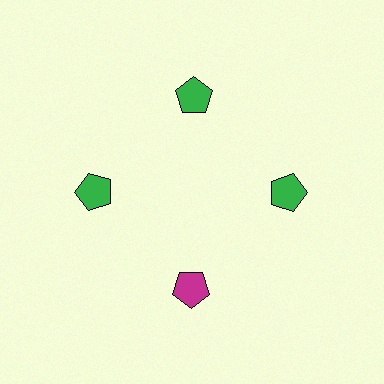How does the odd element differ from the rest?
It has a different color: magenta instead of green.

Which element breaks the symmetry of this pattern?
The magenta pentagon at roughly the 6 o'clock position breaks the symmetry. All other shapes are green pentagons.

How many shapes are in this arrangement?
There are 4 shapes arranged in a ring pattern.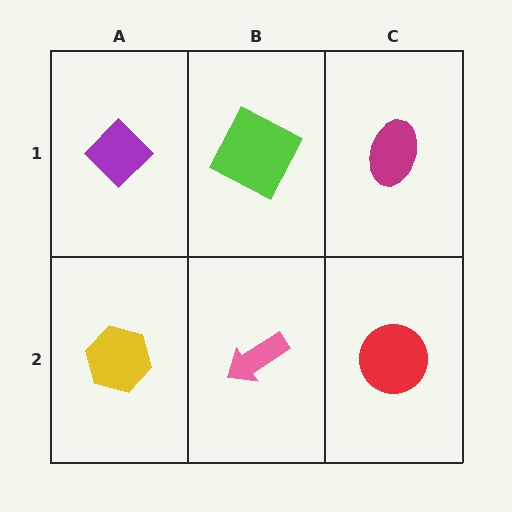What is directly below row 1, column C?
A red circle.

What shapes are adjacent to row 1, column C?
A red circle (row 2, column C), a lime square (row 1, column B).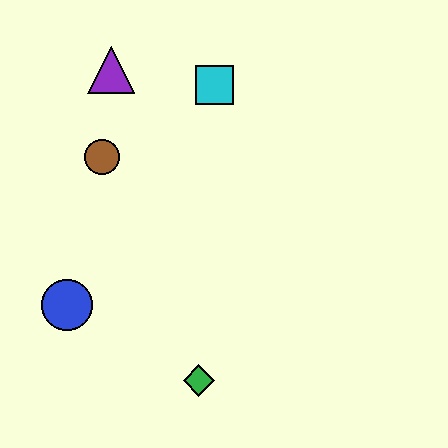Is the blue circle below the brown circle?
Yes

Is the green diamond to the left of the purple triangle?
No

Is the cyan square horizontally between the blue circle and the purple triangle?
No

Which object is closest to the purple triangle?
The brown circle is closest to the purple triangle.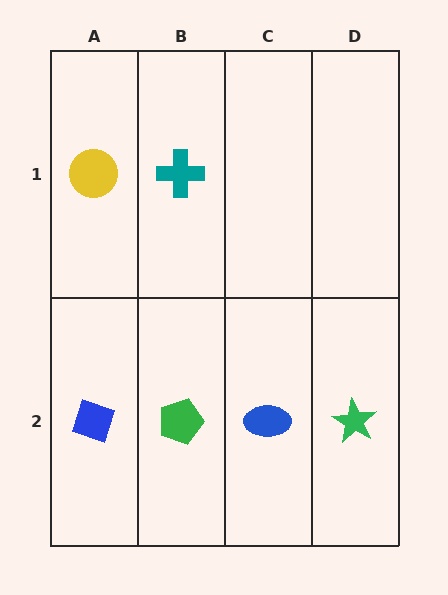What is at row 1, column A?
A yellow circle.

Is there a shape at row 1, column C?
No, that cell is empty.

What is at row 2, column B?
A green pentagon.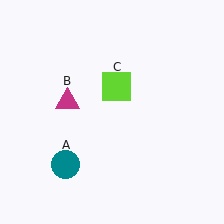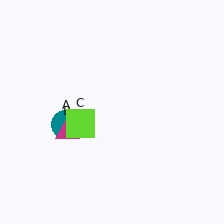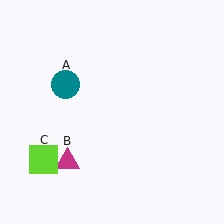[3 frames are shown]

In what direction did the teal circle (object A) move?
The teal circle (object A) moved up.